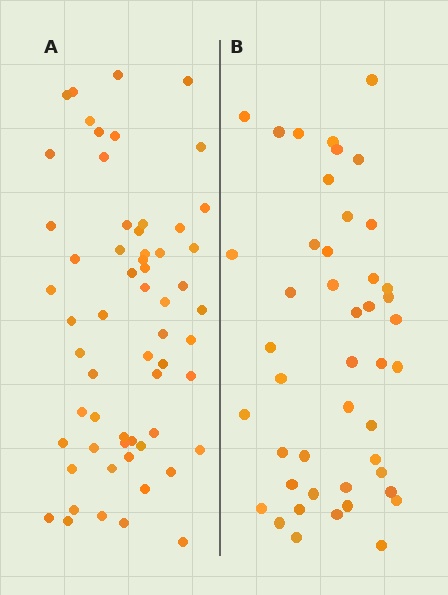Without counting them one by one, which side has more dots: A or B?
Region A (the left region) has more dots.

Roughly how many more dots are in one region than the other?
Region A has approximately 15 more dots than region B.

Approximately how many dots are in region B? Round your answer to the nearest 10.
About 40 dots. (The exact count is 45, which rounds to 40.)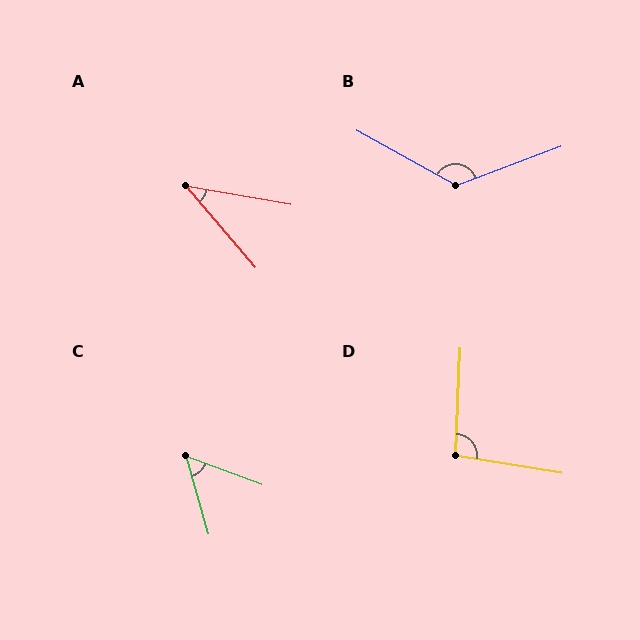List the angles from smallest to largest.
A (40°), C (54°), D (97°), B (130°).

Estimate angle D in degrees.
Approximately 97 degrees.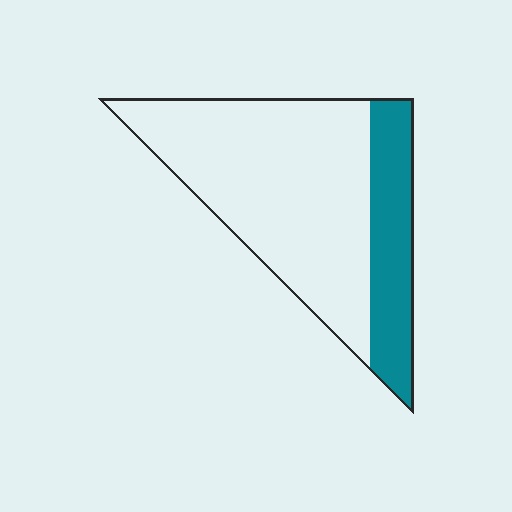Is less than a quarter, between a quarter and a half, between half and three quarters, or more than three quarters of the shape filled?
Between a quarter and a half.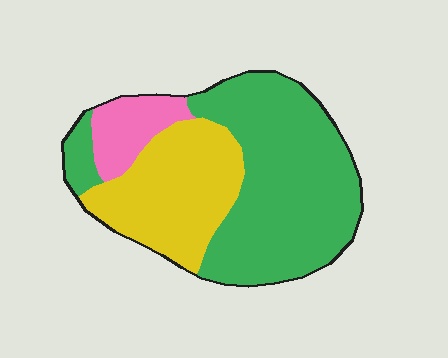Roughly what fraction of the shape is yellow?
Yellow covers roughly 30% of the shape.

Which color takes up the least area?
Pink, at roughly 10%.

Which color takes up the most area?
Green, at roughly 60%.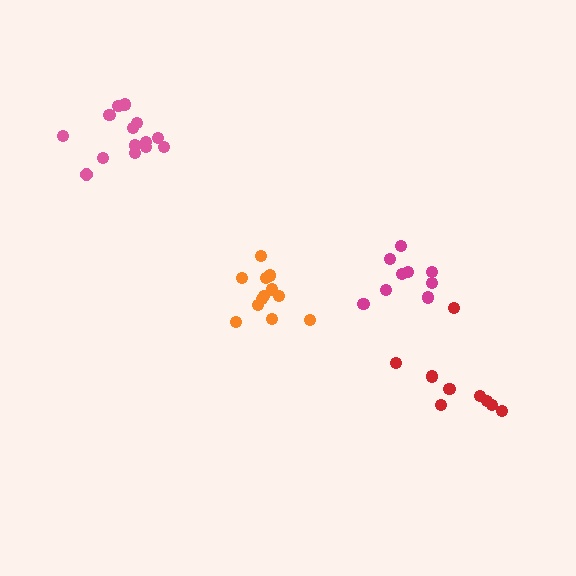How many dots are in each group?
Group 1: 14 dots, Group 2: 9 dots, Group 3: 9 dots, Group 4: 12 dots (44 total).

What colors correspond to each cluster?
The clusters are colored: pink, red, magenta, orange.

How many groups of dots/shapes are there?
There are 4 groups.